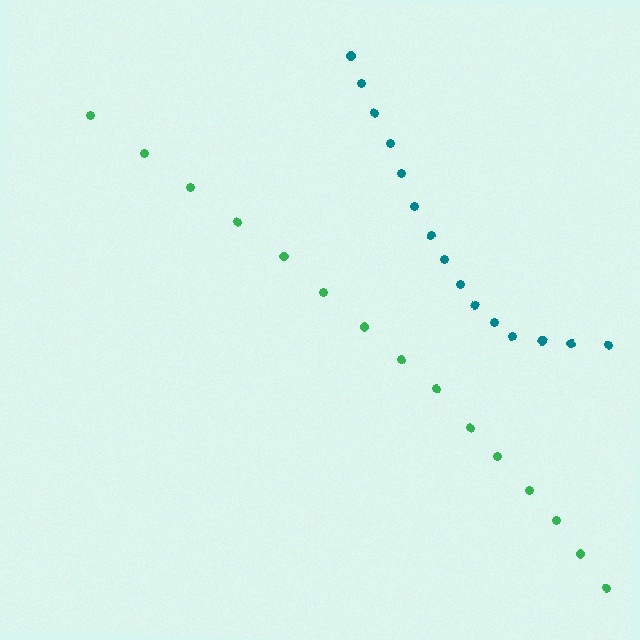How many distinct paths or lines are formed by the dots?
There are 2 distinct paths.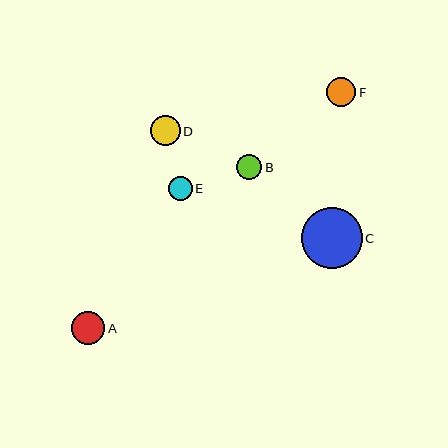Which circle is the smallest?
Circle E is the smallest with a size of approximately 24 pixels.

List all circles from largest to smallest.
From largest to smallest: C, A, D, F, B, E.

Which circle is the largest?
Circle C is the largest with a size of approximately 61 pixels.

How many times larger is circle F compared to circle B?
Circle F is approximately 1.2 times the size of circle B.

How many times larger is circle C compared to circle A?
Circle C is approximately 1.9 times the size of circle A.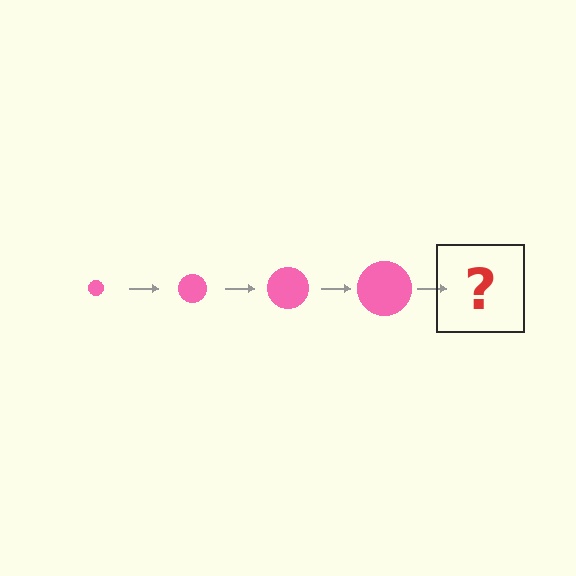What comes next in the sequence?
The next element should be a pink circle, larger than the previous one.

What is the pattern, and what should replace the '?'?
The pattern is that the circle gets progressively larger each step. The '?' should be a pink circle, larger than the previous one.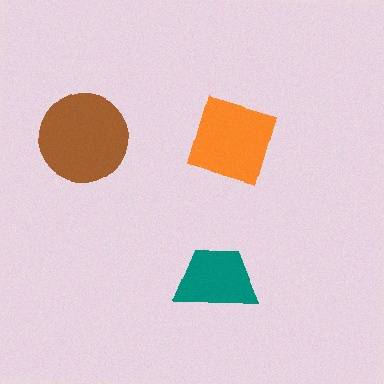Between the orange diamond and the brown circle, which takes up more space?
The brown circle.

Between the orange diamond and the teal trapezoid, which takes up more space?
The orange diamond.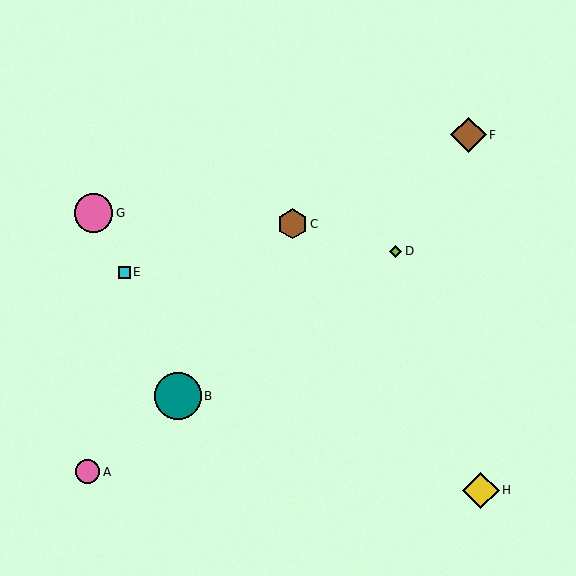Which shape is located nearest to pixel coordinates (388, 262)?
The lime diamond (labeled D) at (396, 251) is nearest to that location.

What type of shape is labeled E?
Shape E is a cyan square.